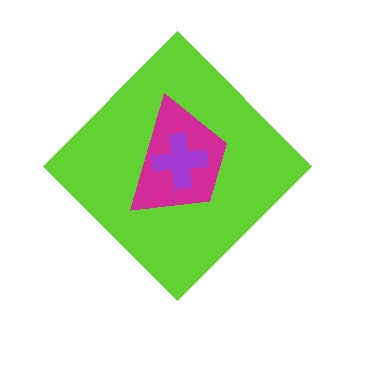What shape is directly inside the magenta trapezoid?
The purple cross.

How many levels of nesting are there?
3.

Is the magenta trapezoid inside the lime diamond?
Yes.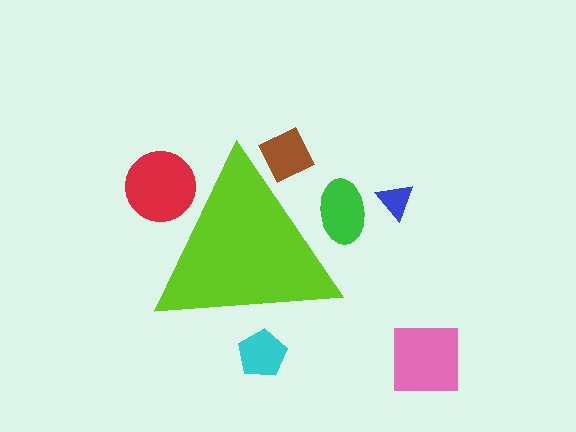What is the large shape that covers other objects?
A lime triangle.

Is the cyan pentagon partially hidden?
Yes, the cyan pentagon is partially hidden behind the lime triangle.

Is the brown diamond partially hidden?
Yes, the brown diamond is partially hidden behind the lime triangle.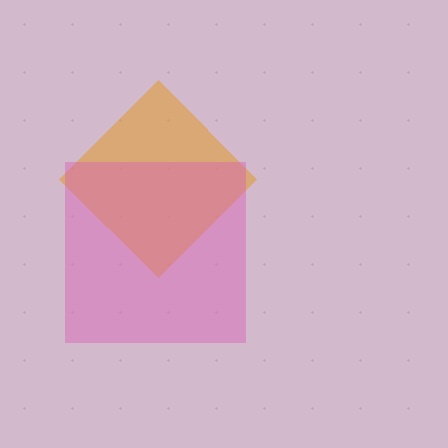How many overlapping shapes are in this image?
There are 2 overlapping shapes in the image.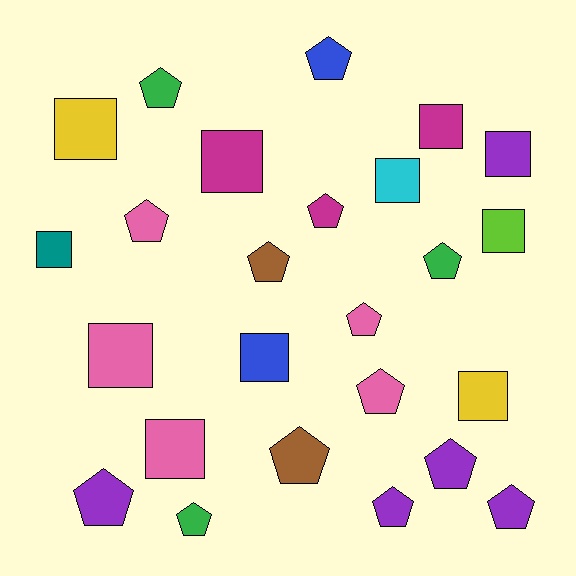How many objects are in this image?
There are 25 objects.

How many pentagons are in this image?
There are 14 pentagons.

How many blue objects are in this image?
There are 2 blue objects.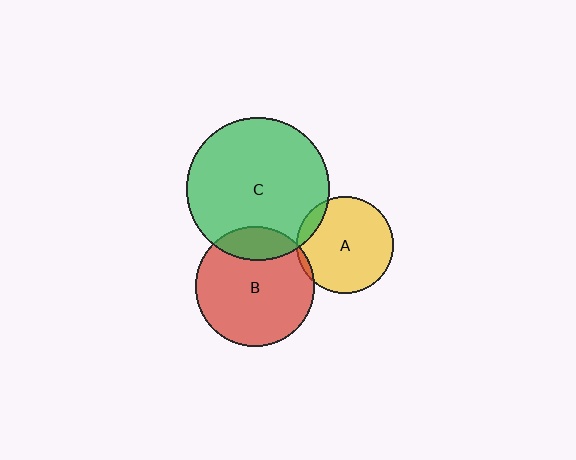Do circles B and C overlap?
Yes.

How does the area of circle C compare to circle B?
Approximately 1.4 times.